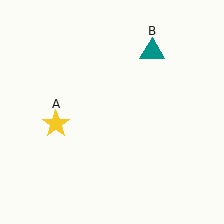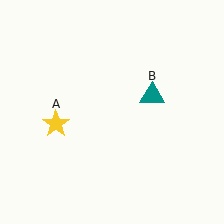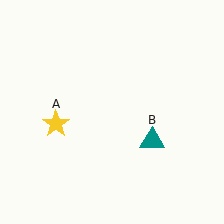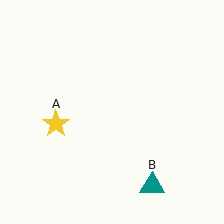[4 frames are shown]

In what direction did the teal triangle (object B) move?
The teal triangle (object B) moved down.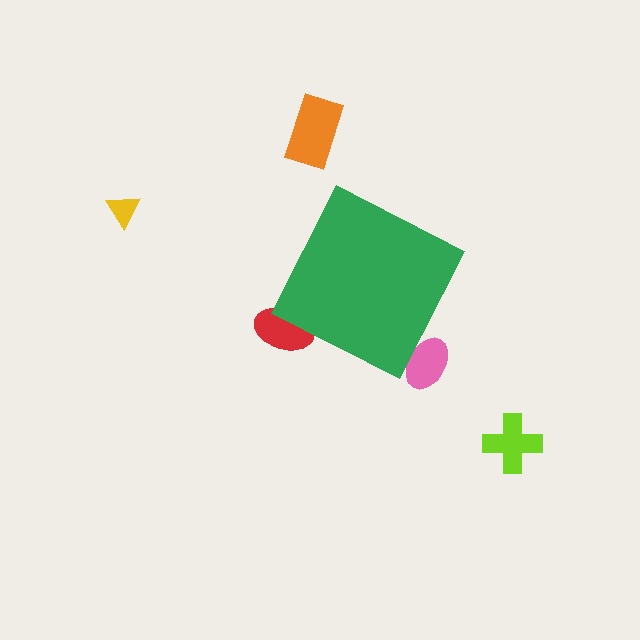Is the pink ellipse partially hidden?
Yes, the pink ellipse is partially hidden behind the green diamond.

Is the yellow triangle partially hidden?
No, the yellow triangle is fully visible.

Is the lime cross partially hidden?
No, the lime cross is fully visible.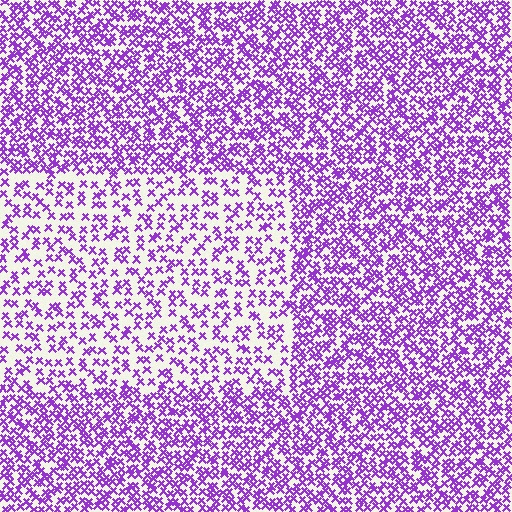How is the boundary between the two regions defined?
The boundary is defined by a change in element density (approximately 2.0x ratio). All elements are the same color, size, and shape.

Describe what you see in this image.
The image contains small purple elements arranged at two different densities. A rectangle-shaped region is visible where the elements are less densely packed than the surrounding area.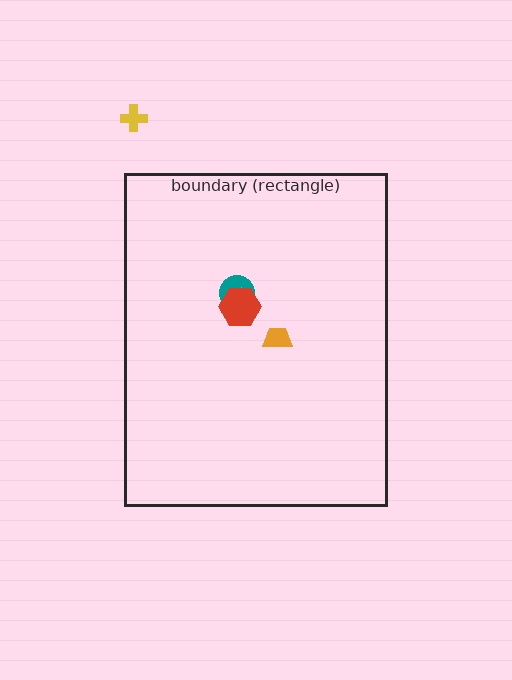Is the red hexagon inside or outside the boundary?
Inside.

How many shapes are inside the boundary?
4 inside, 1 outside.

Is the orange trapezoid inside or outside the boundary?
Inside.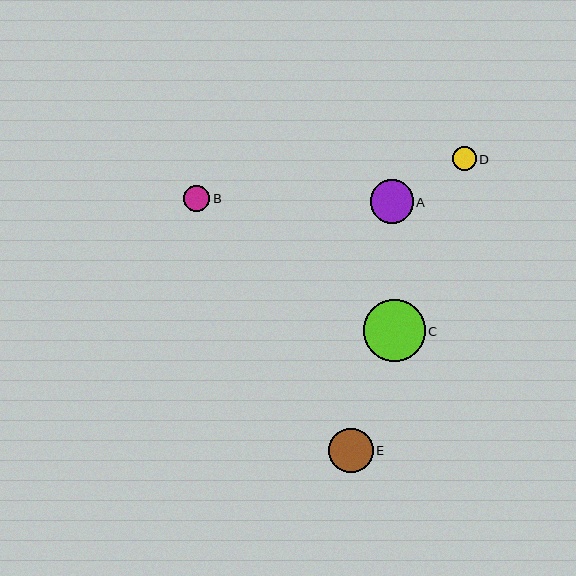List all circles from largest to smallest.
From largest to smallest: C, E, A, B, D.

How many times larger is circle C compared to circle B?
Circle C is approximately 2.4 times the size of circle B.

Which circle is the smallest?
Circle D is the smallest with a size of approximately 24 pixels.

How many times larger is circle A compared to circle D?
Circle A is approximately 1.8 times the size of circle D.